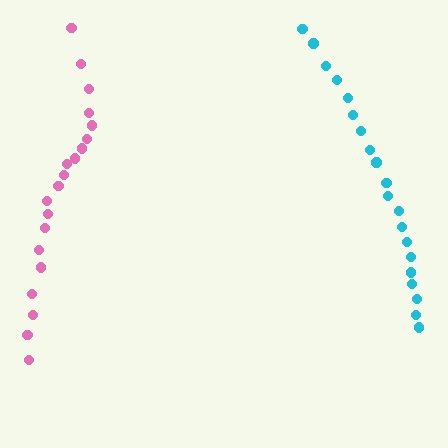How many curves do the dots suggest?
There are 2 distinct paths.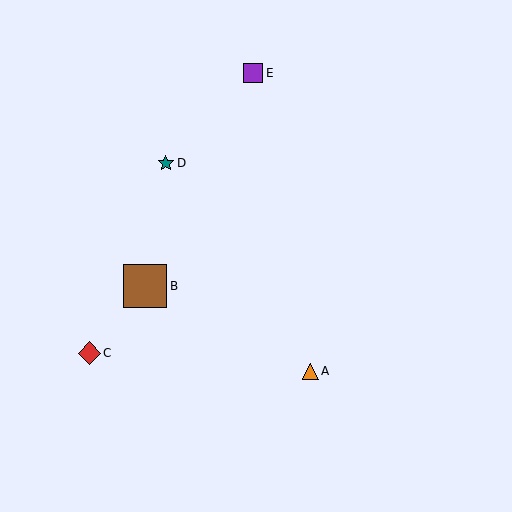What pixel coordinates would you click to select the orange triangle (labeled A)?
Click at (310, 371) to select the orange triangle A.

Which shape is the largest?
The brown square (labeled B) is the largest.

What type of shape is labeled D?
Shape D is a teal star.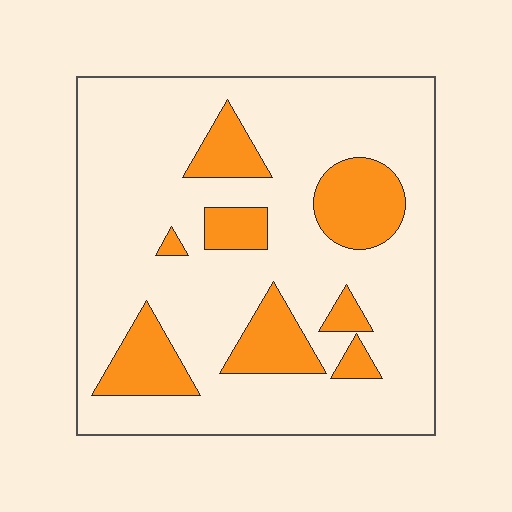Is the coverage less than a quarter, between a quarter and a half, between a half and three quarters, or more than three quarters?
Less than a quarter.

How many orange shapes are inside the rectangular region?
8.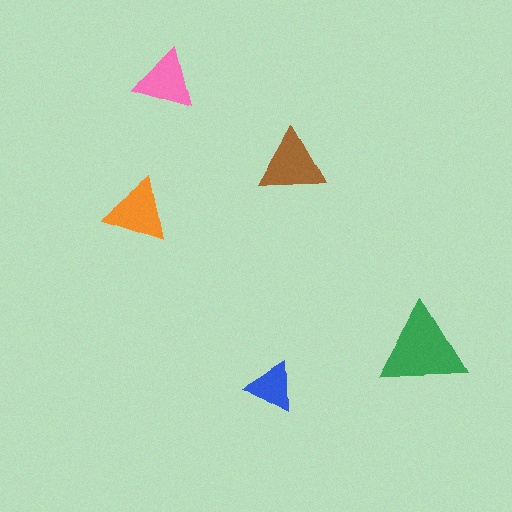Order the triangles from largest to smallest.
the green one, the brown one, the orange one, the pink one, the blue one.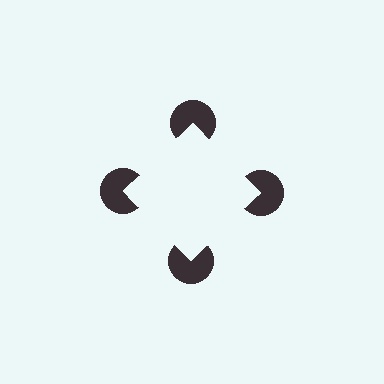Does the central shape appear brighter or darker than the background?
It typically appears slightly brighter than the background, even though no actual brightness change is drawn.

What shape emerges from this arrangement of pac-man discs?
An illusory square — its edges are inferred from the aligned wedge cuts in the pac-man discs, not physically drawn.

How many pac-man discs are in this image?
There are 4 — one at each vertex of the illusory square.